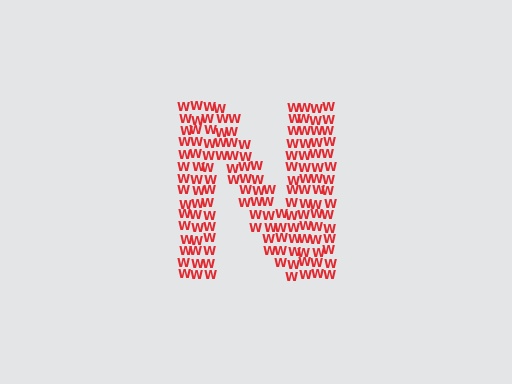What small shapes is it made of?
It is made of small letter W's.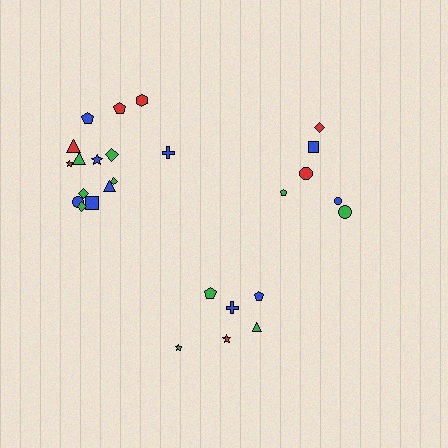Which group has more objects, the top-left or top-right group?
The top-left group.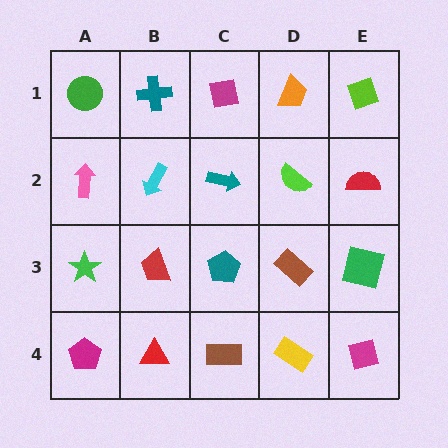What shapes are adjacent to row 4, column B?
A red trapezoid (row 3, column B), a magenta pentagon (row 4, column A), a brown rectangle (row 4, column C).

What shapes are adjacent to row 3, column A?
A pink arrow (row 2, column A), a magenta pentagon (row 4, column A), a red trapezoid (row 3, column B).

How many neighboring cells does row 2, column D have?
4.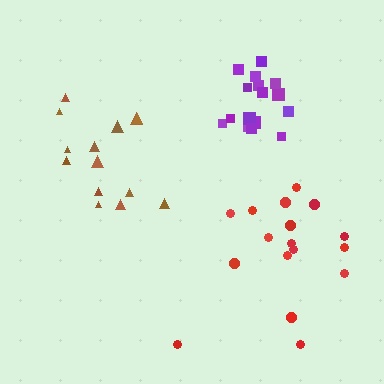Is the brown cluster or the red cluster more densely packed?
Brown.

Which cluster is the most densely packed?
Purple.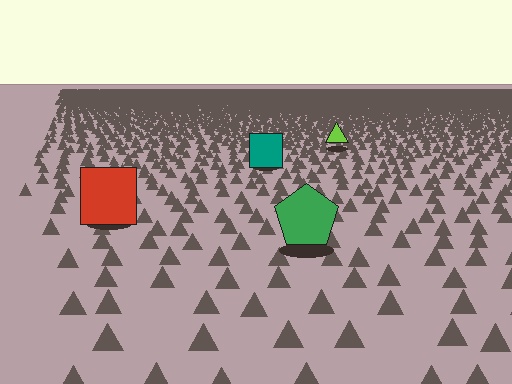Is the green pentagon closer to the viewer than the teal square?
Yes. The green pentagon is closer — you can tell from the texture gradient: the ground texture is coarser near it.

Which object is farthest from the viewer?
The lime triangle is farthest from the viewer. It appears smaller and the ground texture around it is denser.